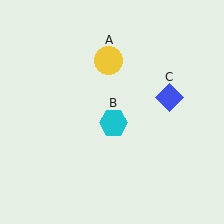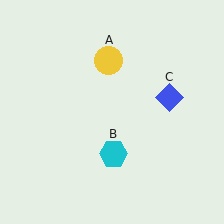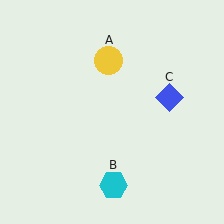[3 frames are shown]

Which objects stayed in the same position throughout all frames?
Yellow circle (object A) and blue diamond (object C) remained stationary.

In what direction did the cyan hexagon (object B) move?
The cyan hexagon (object B) moved down.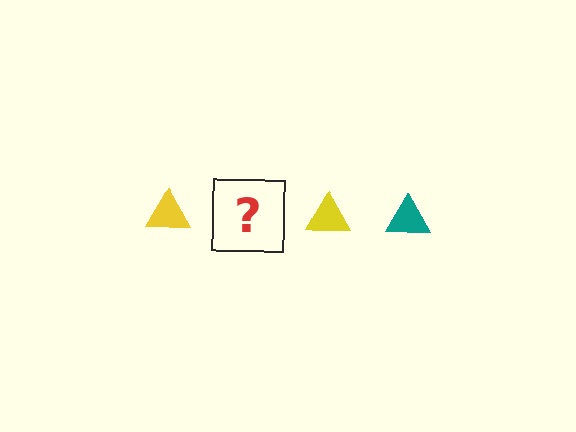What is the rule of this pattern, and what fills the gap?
The rule is that the pattern cycles through yellow, teal triangles. The gap should be filled with a teal triangle.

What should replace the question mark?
The question mark should be replaced with a teal triangle.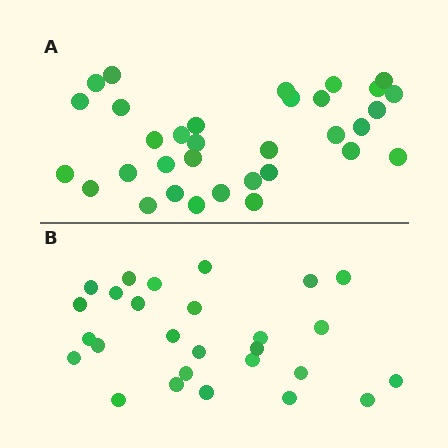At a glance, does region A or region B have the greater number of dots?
Region A (the top region) has more dots.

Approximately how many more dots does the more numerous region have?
Region A has about 6 more dots than region B.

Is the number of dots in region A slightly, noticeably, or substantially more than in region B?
Region A has only slightly more — the two regions are fairly close. The ratio is roughly 1.2 to 1.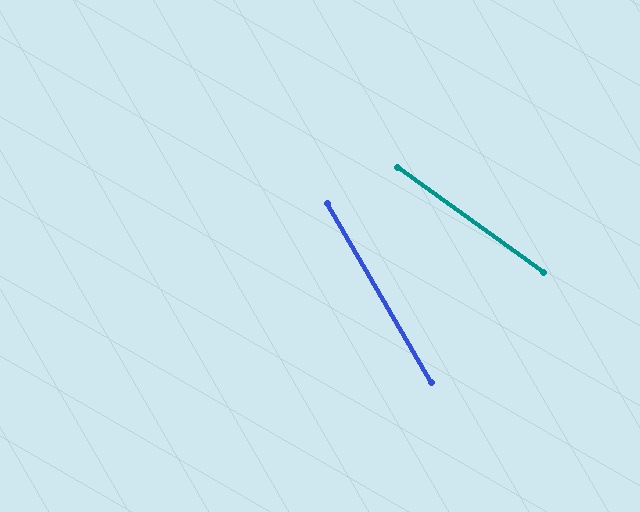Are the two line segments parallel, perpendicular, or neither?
Neither parallel nor perpendicular — they differ by about 24°.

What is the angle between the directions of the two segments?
Approximately 24 degrees.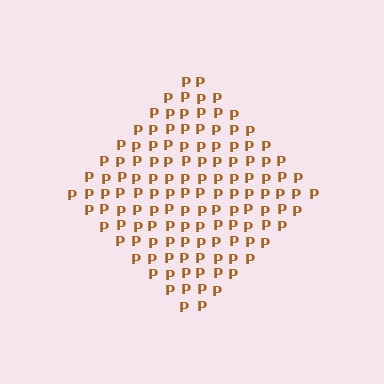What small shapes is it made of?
It is made of small letter P's.